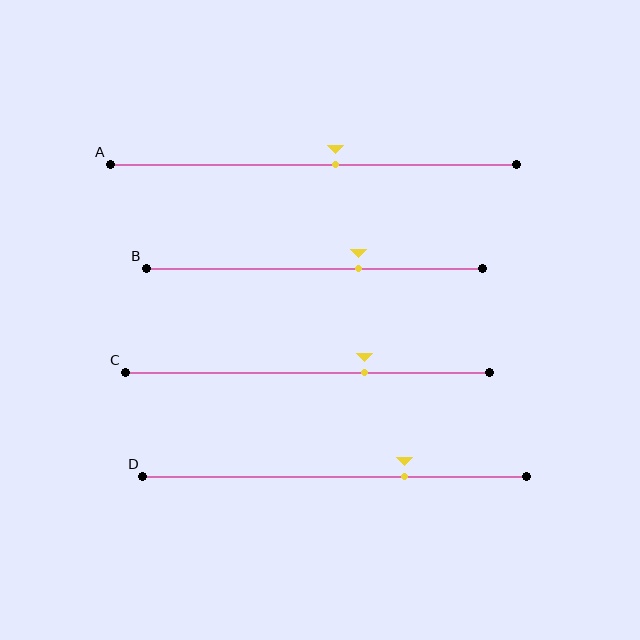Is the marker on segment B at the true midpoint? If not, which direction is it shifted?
No, the marker on segment B is shifted to the right by about 13% of the segment length.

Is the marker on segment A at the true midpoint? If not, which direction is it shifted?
No, the marker on segment A is shifted to the right by about 5% of the segment length.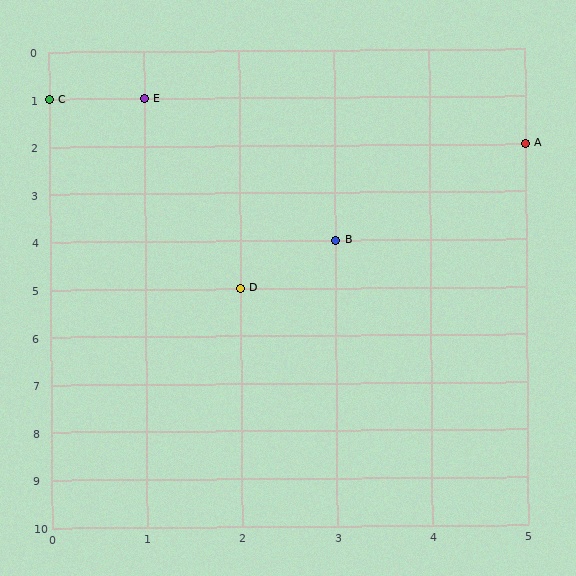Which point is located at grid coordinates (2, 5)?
Point D is at (2, 5).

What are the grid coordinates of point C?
Point C is at grid coordinates (0, 1).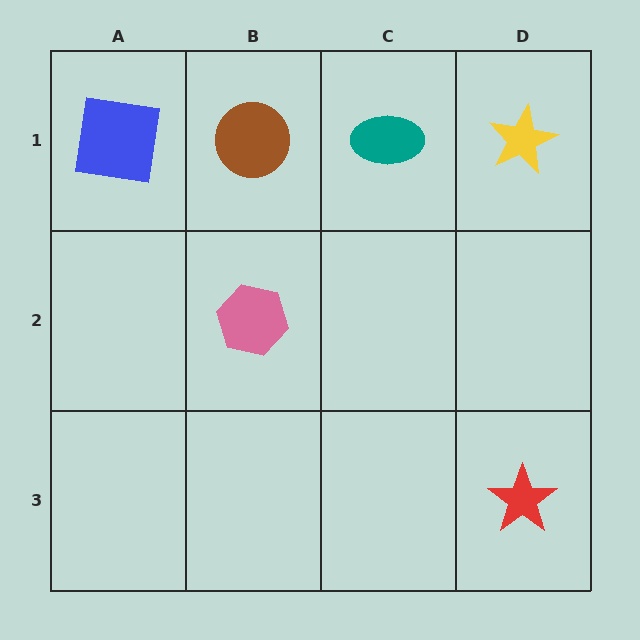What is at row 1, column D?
A yellow star.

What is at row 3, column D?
A red star.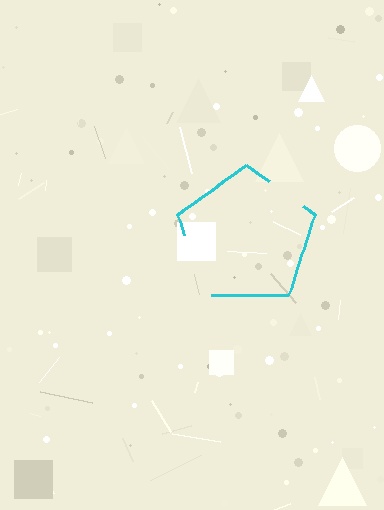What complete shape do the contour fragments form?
The contour fragments form a pentagon.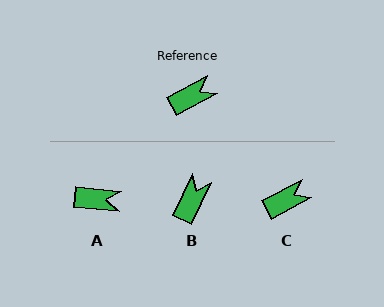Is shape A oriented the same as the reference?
No, it is off by about 34 degrees.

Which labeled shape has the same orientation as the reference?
C.